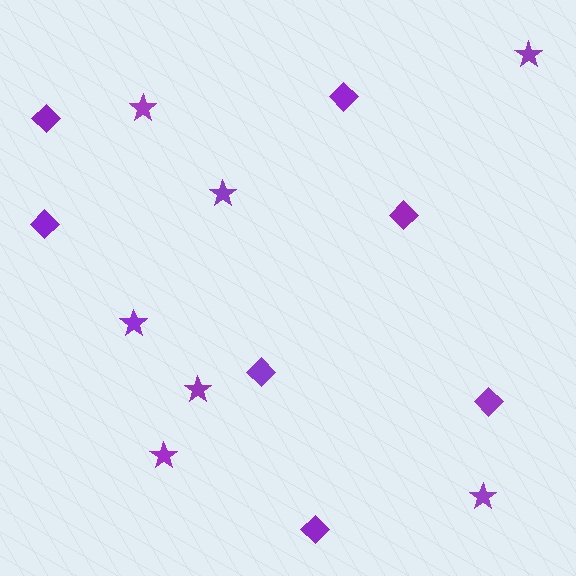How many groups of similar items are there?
There are 2 groups: one group of stars (7) and one group of diamonds (7).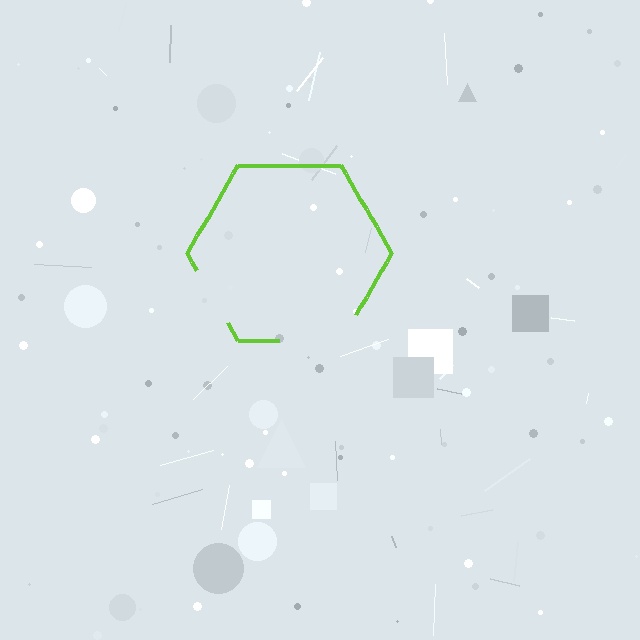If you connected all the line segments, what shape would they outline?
They would outline a hexagon.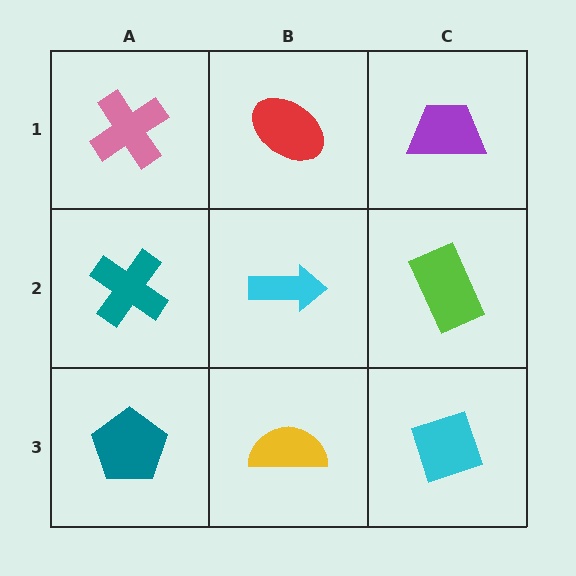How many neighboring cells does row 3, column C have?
2.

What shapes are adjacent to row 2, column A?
A pink cross (row 1, column A), a teal pentagon (row 3, column A), a cyan arrow (row 2, column B).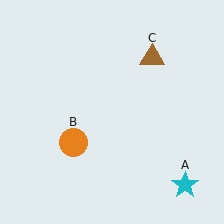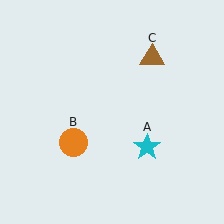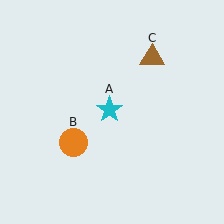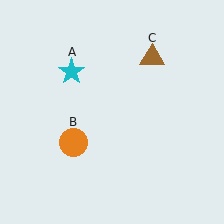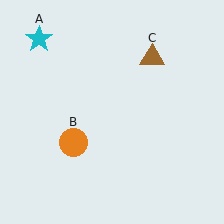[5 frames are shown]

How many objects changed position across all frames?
1 object changed position: cyan star (object A).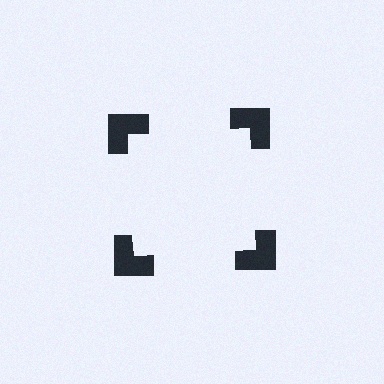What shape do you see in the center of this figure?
An illusory square — its edges are inferred from the aligned wedge cuts in the notched squares, not physically drawn.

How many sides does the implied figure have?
4 sides.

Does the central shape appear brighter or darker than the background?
It typically appears slightly brighter than the background, even though no actual brightness change is drawn.